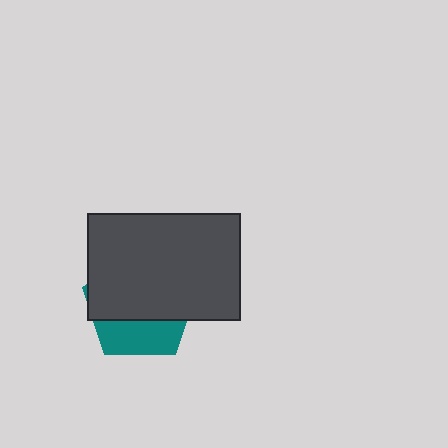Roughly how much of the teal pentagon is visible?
A small part of it is visible (roughly 33%).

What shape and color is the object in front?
The object in front is a dark gray rectangle.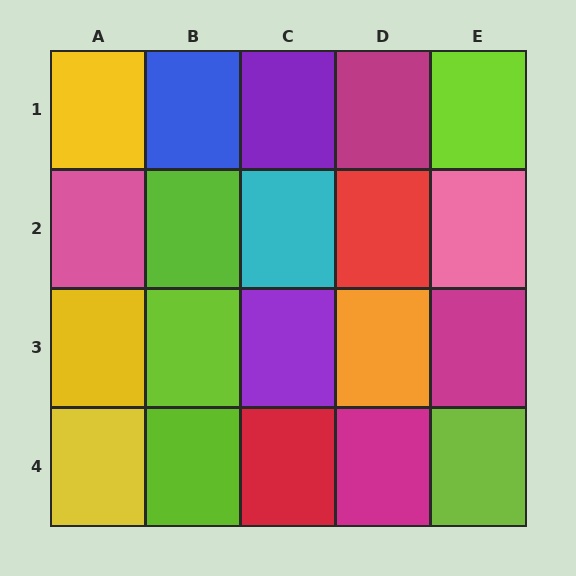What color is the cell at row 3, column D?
Orange.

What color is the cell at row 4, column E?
Lime.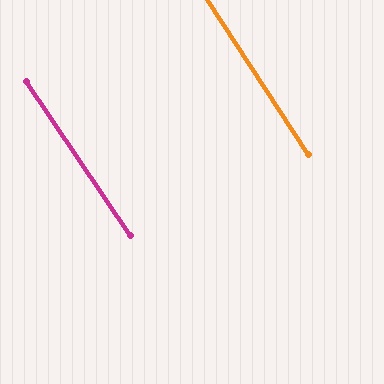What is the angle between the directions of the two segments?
Approximately 1 degree.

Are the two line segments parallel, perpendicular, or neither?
Parallel — their directions differ by only 1.1°.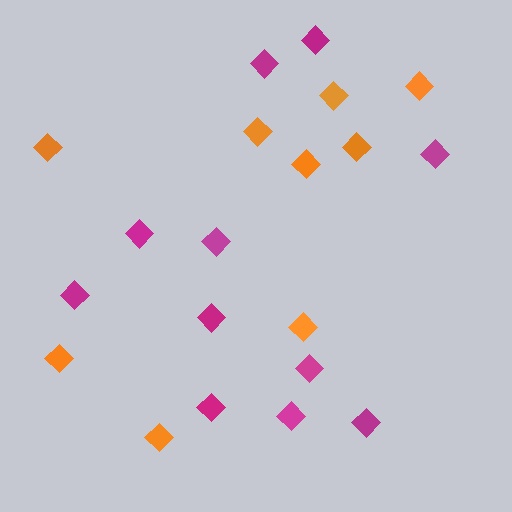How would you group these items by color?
There are 2 groups: one group of orange diamonds (9) and one group of magenta diamonds (11).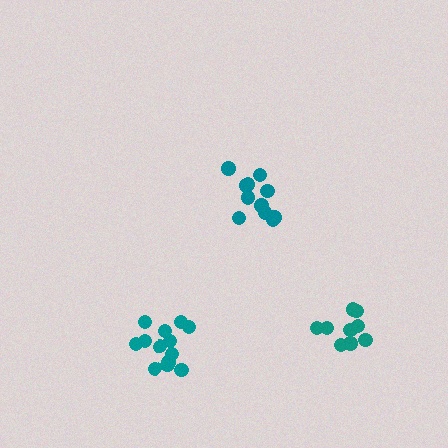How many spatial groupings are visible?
There are 3 spatial groupings.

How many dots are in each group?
Group 1: 11 dots, Group 2: 13 dots, Group 3: 9 dots (33 total).